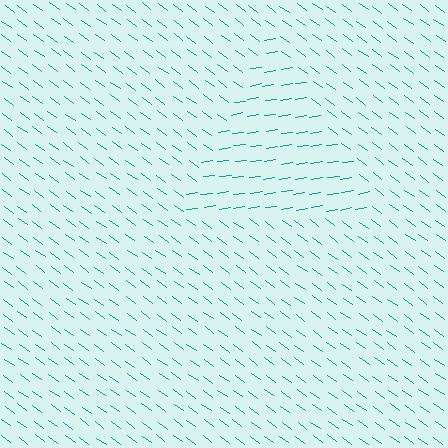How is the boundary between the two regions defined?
The boundary is defined purely by a change in line orientation (approximately 45 degrees difference). All lines are the same color and thickness.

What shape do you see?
I see a triangle.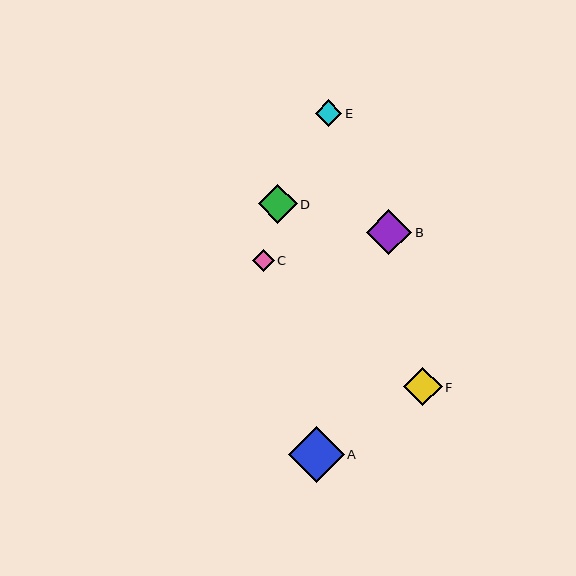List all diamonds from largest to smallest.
From largest to smallest: A, B, D, F, E, C.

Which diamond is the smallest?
Diamond C is the smallest with a size of approximately 22 pixels.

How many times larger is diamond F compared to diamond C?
Diamond F is approximately 1.8 times the size of diamond C.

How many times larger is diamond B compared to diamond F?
Diamond B is approximately 1.2 times the size of diamond F.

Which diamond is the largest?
Diamond A is the largest with a size of approximately 56 pixels.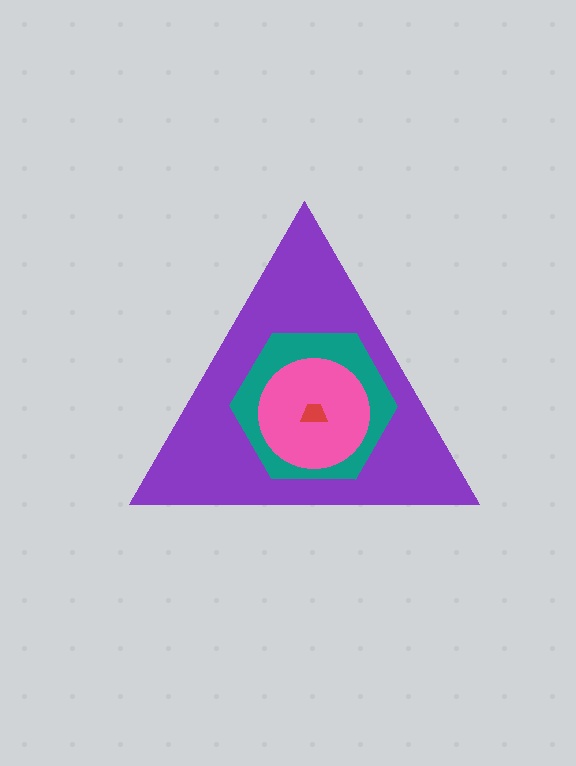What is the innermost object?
The red trapezoid.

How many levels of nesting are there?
4.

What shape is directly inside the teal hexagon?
The pink circle.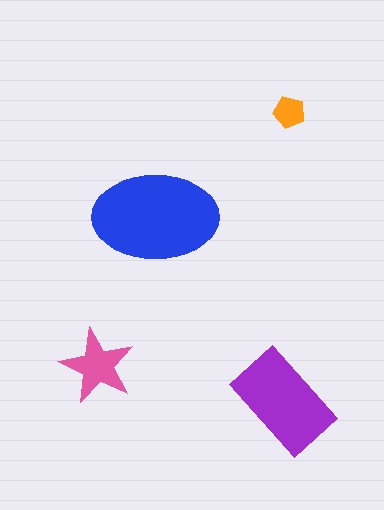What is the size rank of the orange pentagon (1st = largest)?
4th.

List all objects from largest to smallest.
The blue ellipse, the purple rectangle, the pink star, the orange pentagon.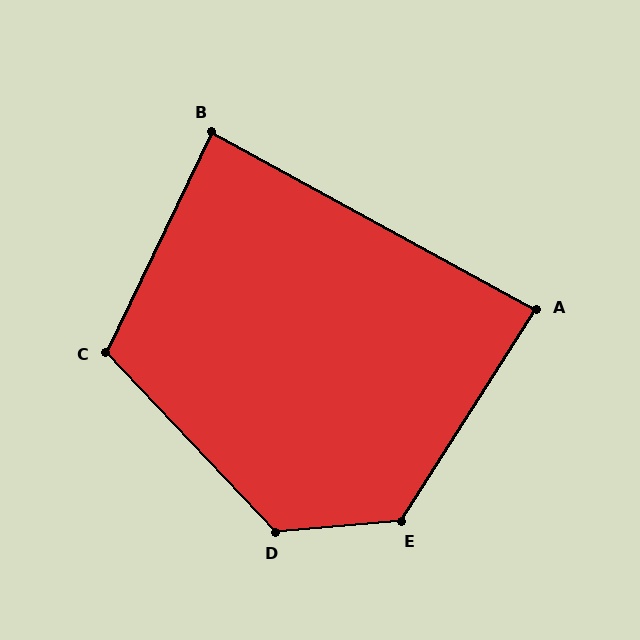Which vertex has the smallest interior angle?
A, at approximately 86 degrees.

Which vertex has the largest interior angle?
D, at approximately 128 degrees.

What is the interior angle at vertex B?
Approximately 87 degrees (approximately right).